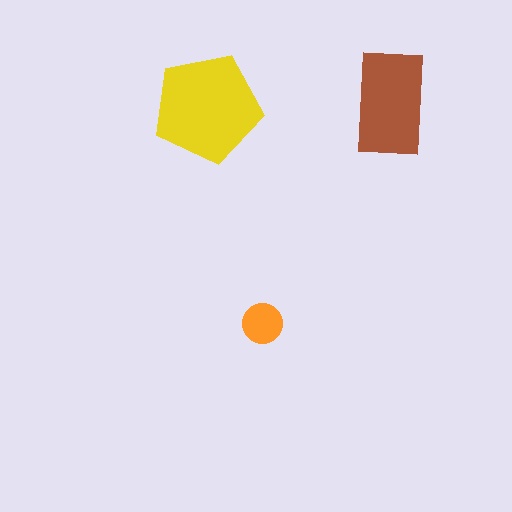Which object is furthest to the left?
The yellow pentagon is leftmost.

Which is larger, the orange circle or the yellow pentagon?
The yellow pentagon.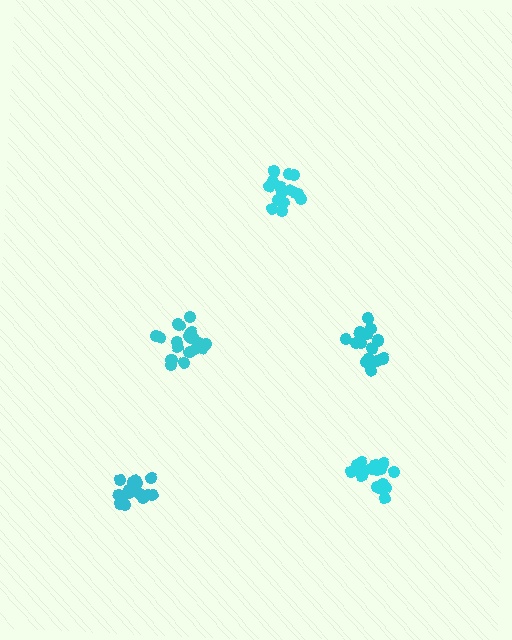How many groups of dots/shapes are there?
There are 5 groups.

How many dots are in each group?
Group 1: 16 dots, Group 2: 16 dots, Group 3: 14 dots, Group 4: 20 dots, Group 5: 19 dots (85 total).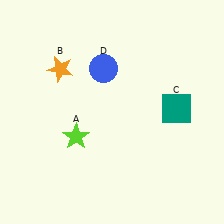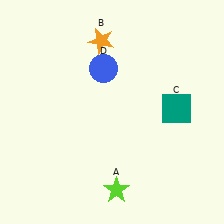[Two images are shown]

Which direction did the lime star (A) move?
The lime star (A) moved down.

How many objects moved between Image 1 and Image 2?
2 objects moved between the two images.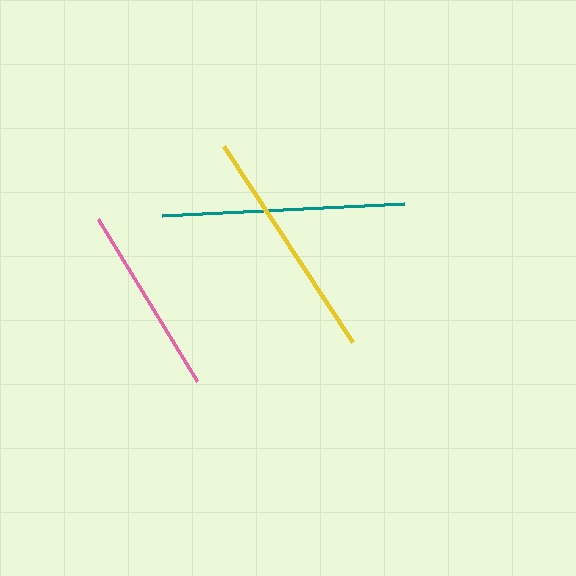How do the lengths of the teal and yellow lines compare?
The teal and yellow lines are approximately the same length.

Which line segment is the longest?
The teal line is the longest at approximately 243 pixels.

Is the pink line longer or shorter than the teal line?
The teal line is longer than the pink line.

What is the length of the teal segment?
The teal segment is approximately 243 pixels long.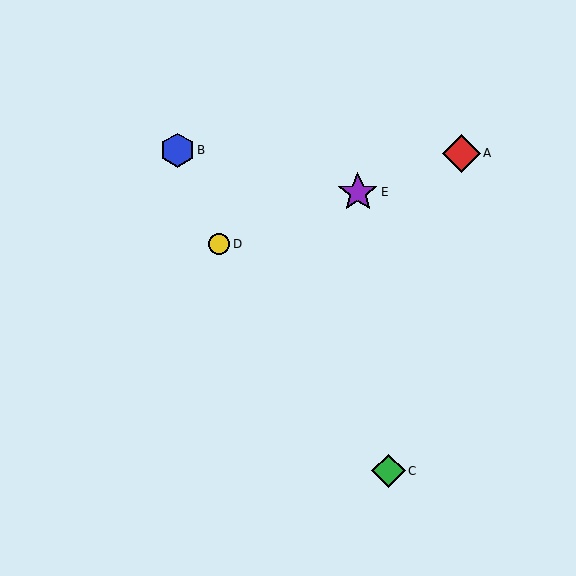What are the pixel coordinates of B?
Object B is at (177, 150).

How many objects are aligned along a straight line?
3 objects (A, D, E) are aligned along a straight line.